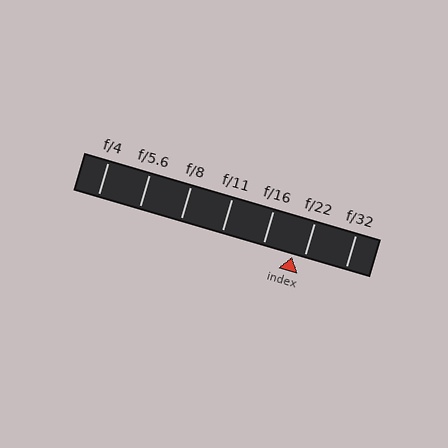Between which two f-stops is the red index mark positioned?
The index mark is between f/16 and f/22.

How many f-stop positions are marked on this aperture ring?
There are 7 f-stop positions marked.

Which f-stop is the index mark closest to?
The index mark is closest to f/22.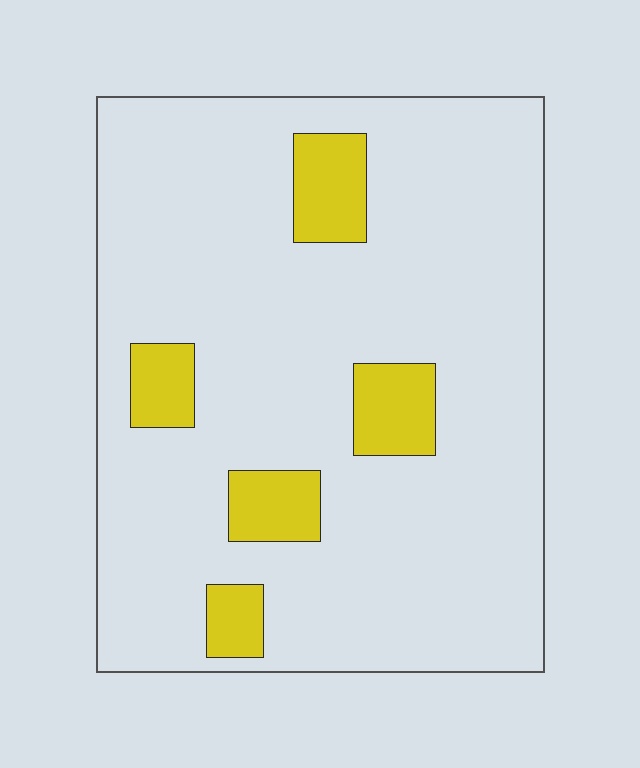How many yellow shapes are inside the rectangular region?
5.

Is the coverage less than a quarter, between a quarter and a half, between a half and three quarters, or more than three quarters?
Less than a quarter.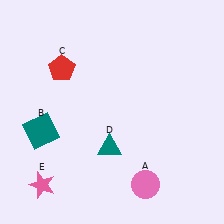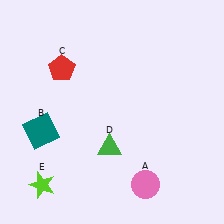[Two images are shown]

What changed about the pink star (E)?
In Image 1, E is pink. In Image 2, it changed to lime.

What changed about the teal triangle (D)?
In Image 1, D is teal. In Image 2, it changed to green.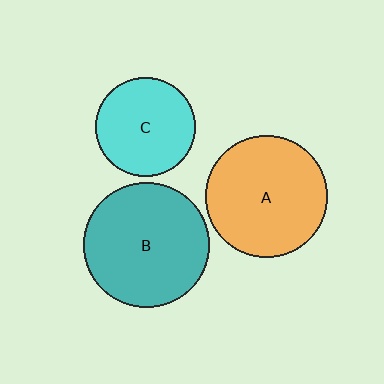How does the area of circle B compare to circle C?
Approximately 1.6 times.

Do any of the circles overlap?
No, none of the circles overlap.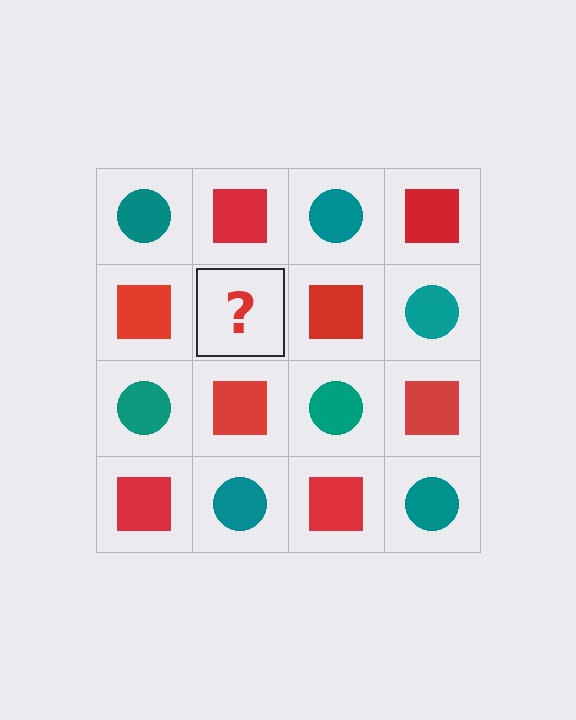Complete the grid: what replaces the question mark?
The question mark should be replaced with a teal circle.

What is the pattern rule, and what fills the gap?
The rule is that it alternates teal circle and red square in a checkerboard pattern. The gap should be filled with a teal circle.